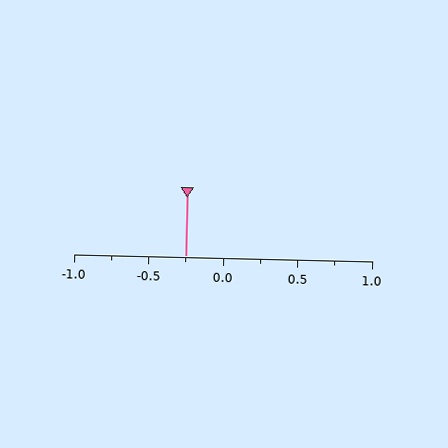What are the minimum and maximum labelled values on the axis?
The axis runs from -1.0 to 1.0.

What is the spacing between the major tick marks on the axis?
The major ticks are spaced 0.5 apart.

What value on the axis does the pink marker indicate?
The marker indicates approximately -0.25.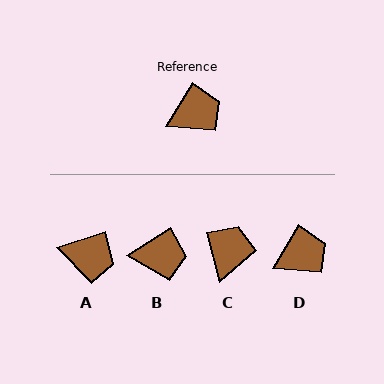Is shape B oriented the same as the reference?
No, it is off by about 26 degrees.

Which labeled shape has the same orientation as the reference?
D.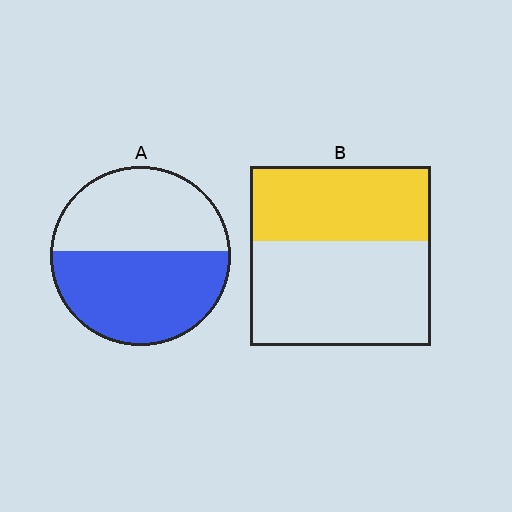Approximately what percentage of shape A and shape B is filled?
A is approximately 55% and B is approximately 40%.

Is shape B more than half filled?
No.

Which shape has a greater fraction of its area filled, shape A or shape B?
Shape A.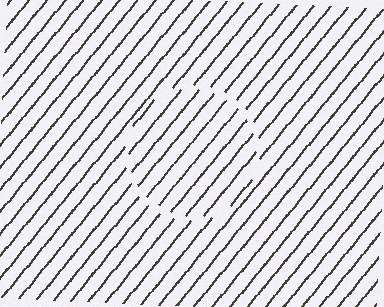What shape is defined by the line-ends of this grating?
An illusory circle. The interior of the shape contains the same grating, shifted by half a period — the contour is defined by the phase discontinuity where line-ends from the inner and outer gratings abut.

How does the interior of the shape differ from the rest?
The interior of the shape contains the same grating, shifted by half a period — the contour is defined by the phase discontinuity where line-ends from the inner and outer gratings abut.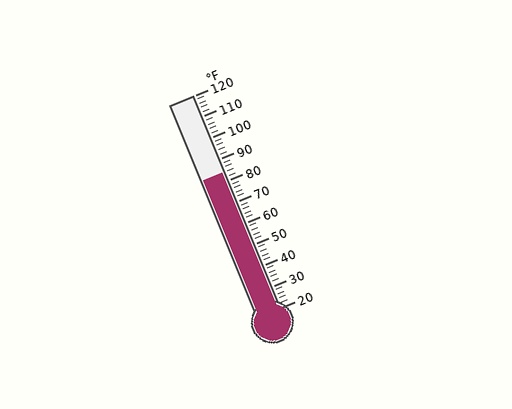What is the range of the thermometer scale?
The thermometer scale ranges from 20°F to 120°F.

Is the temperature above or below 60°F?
The temperature is above 60°F.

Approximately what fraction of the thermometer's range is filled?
The thermometer is filled to approximately 65% of its range.